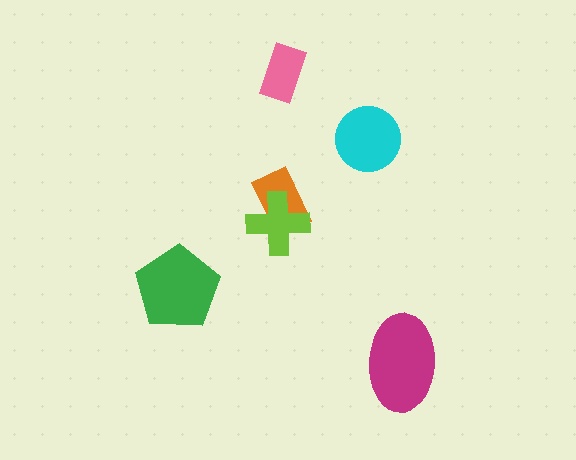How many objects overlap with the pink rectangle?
0 objects overlap with the pink rectangle.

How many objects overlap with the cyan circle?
0 objects overlap with the cyan circle.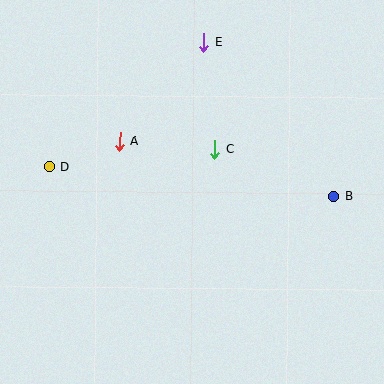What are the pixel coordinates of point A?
Point A is at (120, 142).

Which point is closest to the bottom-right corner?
Point B is closest to the bottom-right corner.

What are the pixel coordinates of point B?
Point B is at (334, 196).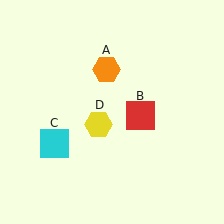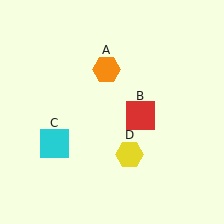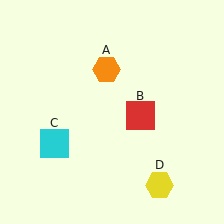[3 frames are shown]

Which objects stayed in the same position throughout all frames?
Orange hexagon (object A) and red square (object B) and cyan square (object C) remained stationary.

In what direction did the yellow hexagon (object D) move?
The yellow hexagon (object D) moved down and to the right.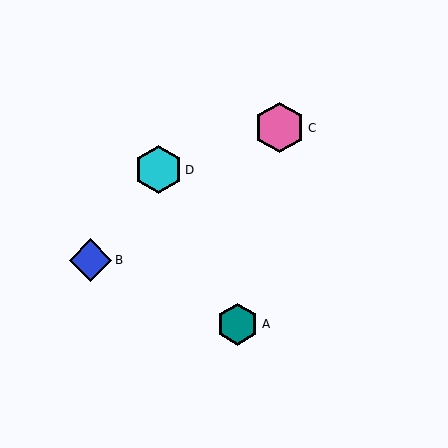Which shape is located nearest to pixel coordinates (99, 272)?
The blue diamond (labeled B) at (91, 260) is nearest to that location.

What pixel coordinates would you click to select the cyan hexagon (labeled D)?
Click at (158, 170) to select the cyan hexagon D.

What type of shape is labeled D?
Shape D is a cyan hexagon.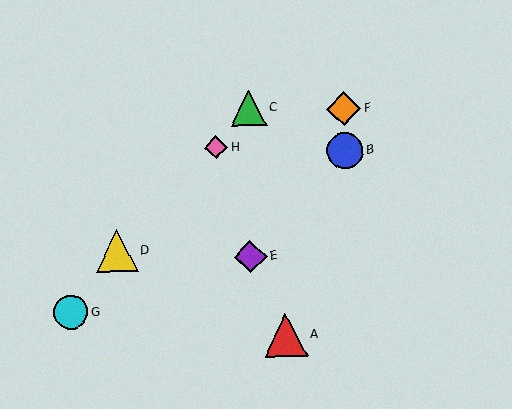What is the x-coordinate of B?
Object B is at x≈345.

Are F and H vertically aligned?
No, F is at x≈344 and H is at x≈216.